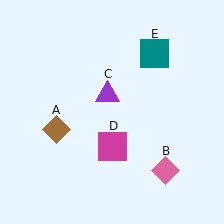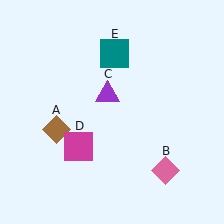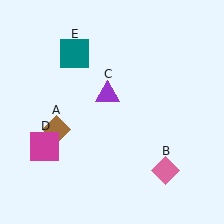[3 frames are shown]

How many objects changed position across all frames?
2 objects changed position: magenta square (object D), teal square (object E).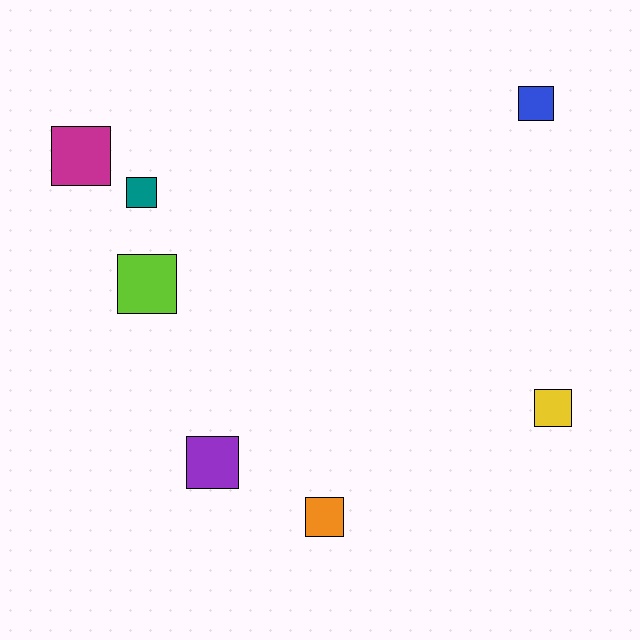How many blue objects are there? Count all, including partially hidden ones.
There is 1 blue object.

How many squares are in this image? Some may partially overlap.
There are 7 squares.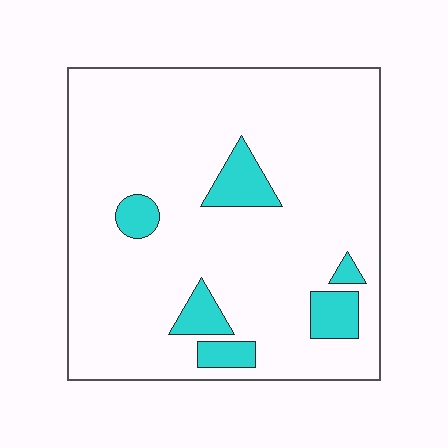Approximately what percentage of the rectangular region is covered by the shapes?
Approximately 10%.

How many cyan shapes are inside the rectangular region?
6.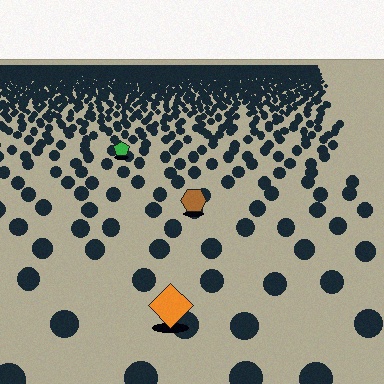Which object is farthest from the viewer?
The green pentagon is farthest from the viewer. It appears smaller and the ground texture around it is denser.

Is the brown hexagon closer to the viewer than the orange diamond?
No. The orange diamond is closer — you can tell from the texture gradient: the ground texture is coarser near it.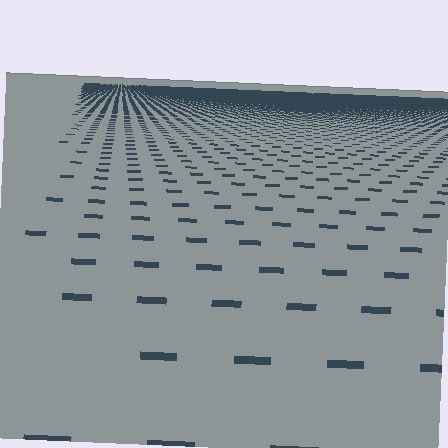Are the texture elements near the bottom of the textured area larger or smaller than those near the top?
Larger. Near the bottom, elements are closer to the viewer and appear at a bigger on-screen size.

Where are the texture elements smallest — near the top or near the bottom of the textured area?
Near the top.